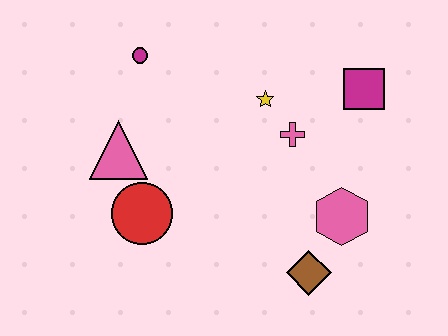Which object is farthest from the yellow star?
The brown diamond is farthest from the yellow star.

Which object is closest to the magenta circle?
The pink triangle is closest to the magenta circle.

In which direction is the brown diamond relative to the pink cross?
The brown diamond is below the pink cross.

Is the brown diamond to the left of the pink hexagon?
Yes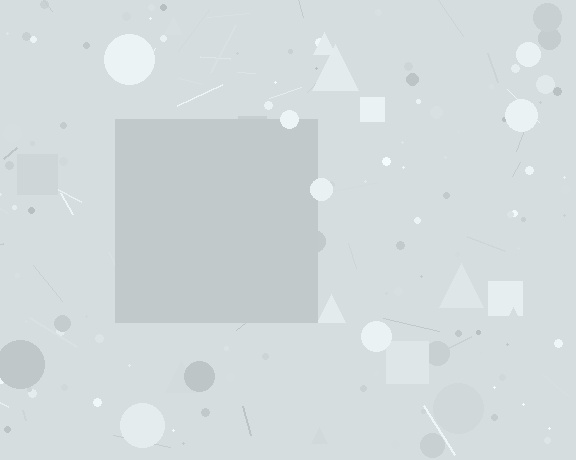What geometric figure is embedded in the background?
A square is embedded in the background.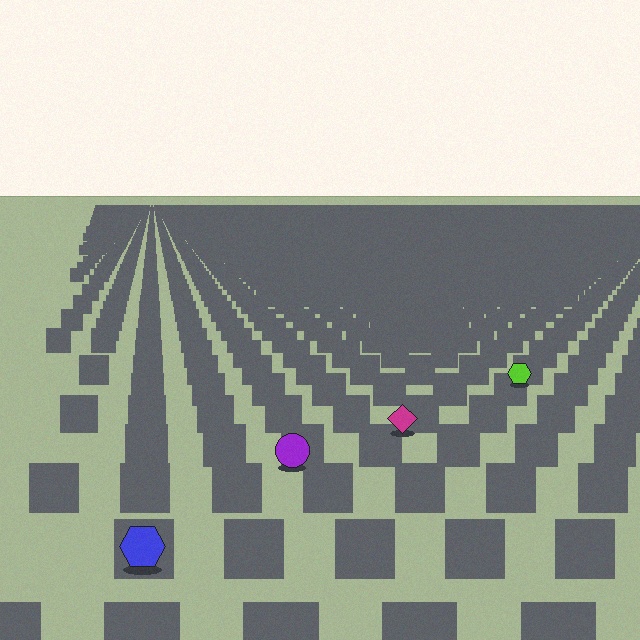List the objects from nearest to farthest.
From nearest to farthest: the blue hexagon, the purple circle, the magenta diamond, the lime hexagon.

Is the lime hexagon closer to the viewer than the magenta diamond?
No. The magenta diamond is closer — you can tell from the texture gradient: the ground texture is coarser near it.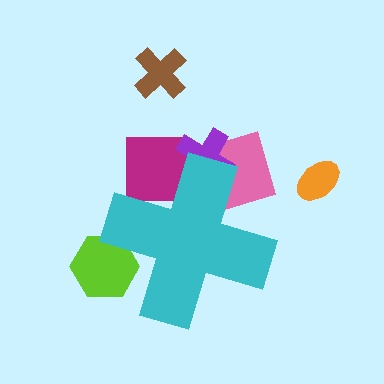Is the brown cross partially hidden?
No, the brown cross is fully visible.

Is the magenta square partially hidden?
Yes, the magenta square is partially hidden behind the cyan cross.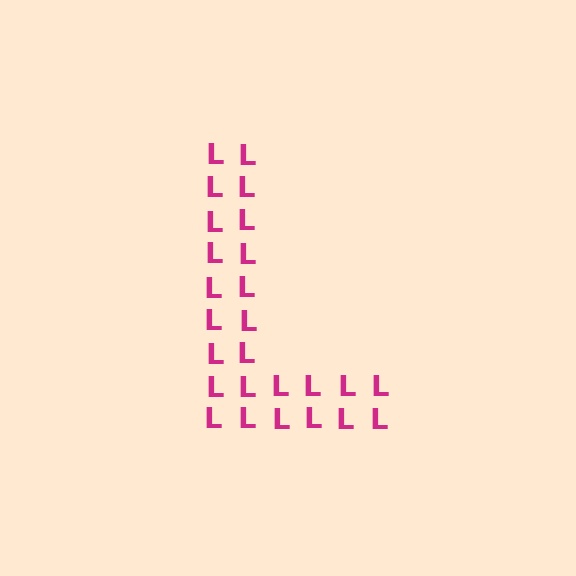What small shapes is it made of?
It is made of small letter L's.